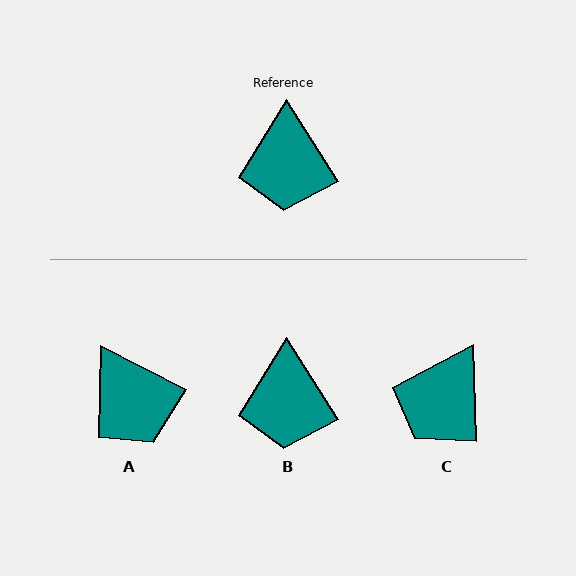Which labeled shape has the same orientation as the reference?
B.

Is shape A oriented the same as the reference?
No, it is off by about 31 degrees.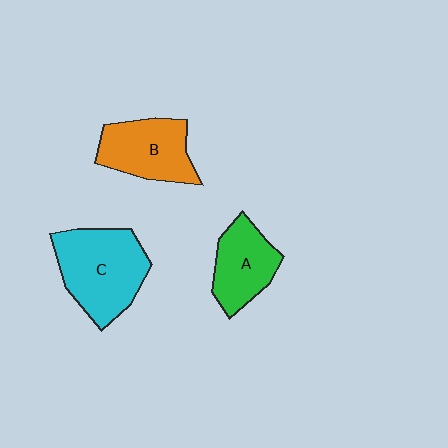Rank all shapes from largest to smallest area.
From largest to smallest: C (cyan), B (orange), A (green).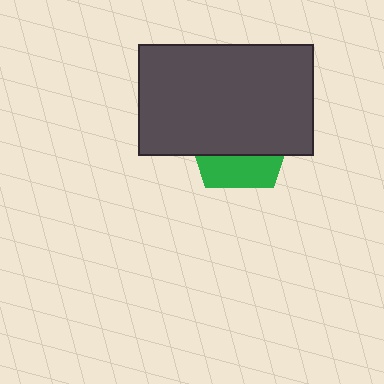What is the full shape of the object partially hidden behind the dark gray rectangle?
The partially hidden object is a green pentagon.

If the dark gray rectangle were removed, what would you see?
You would see the complete green pentagon.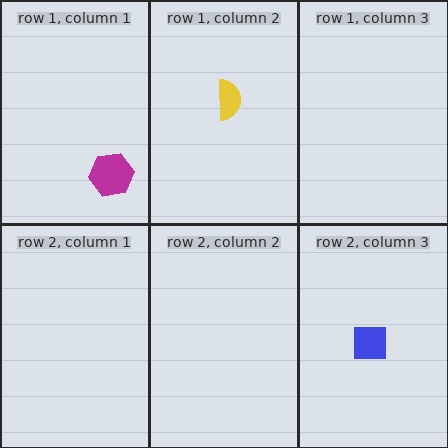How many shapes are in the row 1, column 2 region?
1.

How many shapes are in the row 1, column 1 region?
1.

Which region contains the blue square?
The row 2, column 3 region.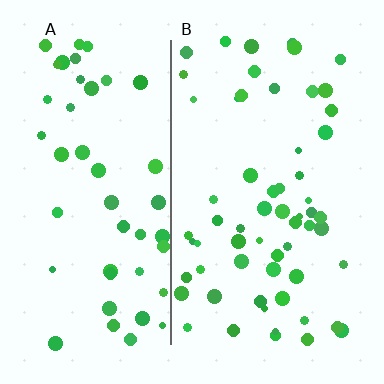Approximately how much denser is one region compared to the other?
Approximately 1.3× — region B over region A.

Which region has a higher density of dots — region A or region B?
B (the right).